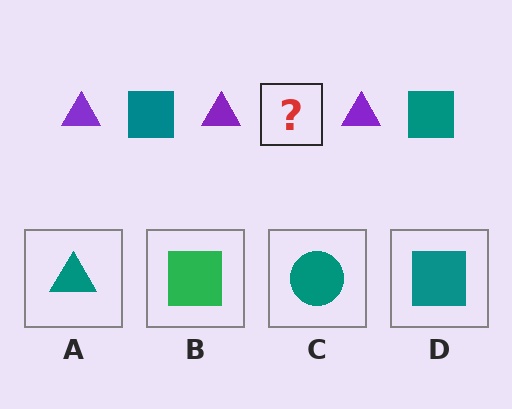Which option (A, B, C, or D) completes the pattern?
D.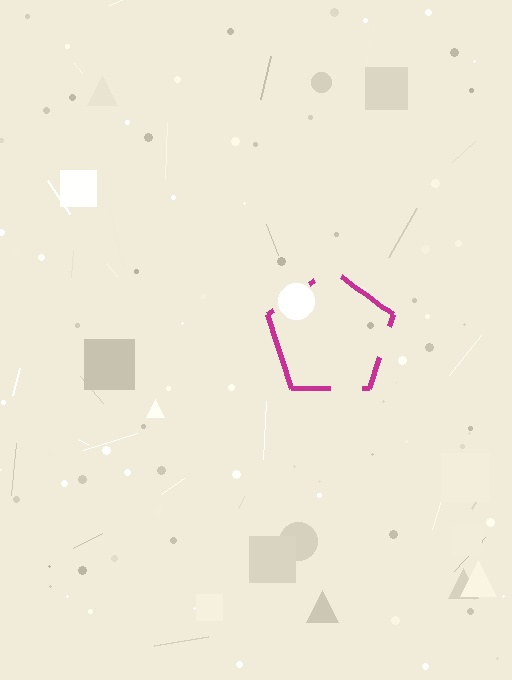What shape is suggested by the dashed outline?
The dashed outline suggests a pentagon.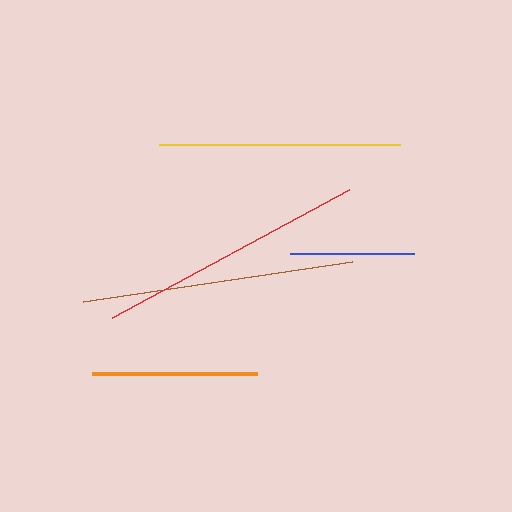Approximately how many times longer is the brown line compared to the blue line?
The brown line is approximately 2.2 times the length of the blue line.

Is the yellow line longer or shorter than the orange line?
The yellow line is longer than the orange line.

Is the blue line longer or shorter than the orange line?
The orange line is longer than the blue line.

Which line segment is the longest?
The brown line is the longest at approximately 272 pixels.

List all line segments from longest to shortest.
From longest to shortest: brown, red, yellow, orange, blue.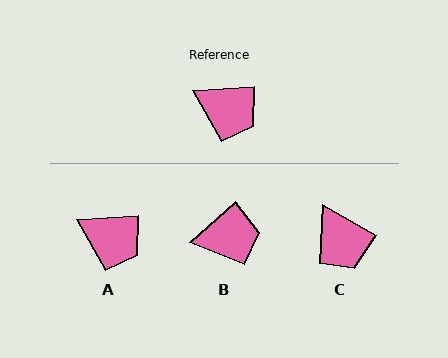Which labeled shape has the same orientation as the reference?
A.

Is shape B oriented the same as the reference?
No, it is off by about 38 degrees.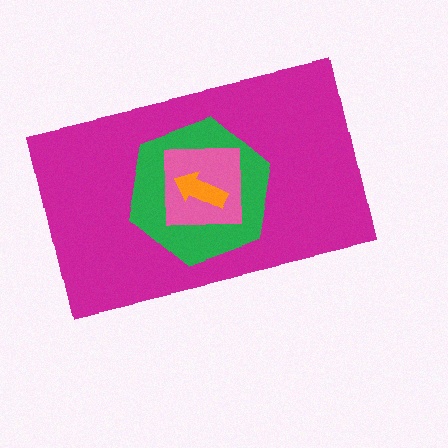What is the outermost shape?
The magenta rectangle.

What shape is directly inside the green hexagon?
The pink square.